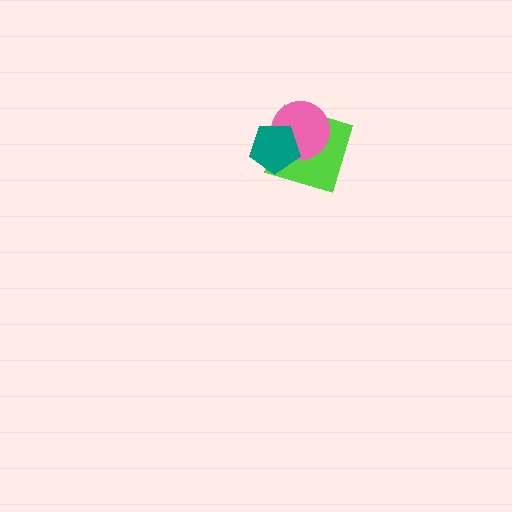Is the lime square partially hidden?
Yes, it is partially covered by another shape.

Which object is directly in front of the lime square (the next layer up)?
The pink circle is directly in front of the lime square.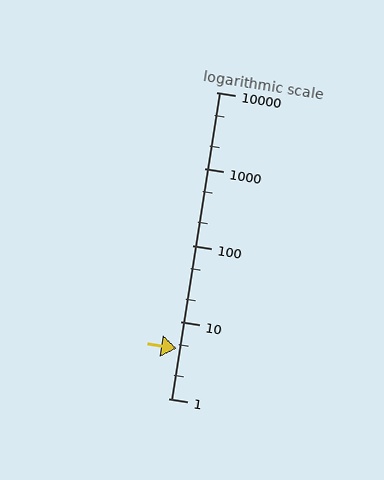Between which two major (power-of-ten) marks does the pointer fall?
The pointer is between 1 and 10.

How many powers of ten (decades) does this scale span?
The scale spans 4 decades, from 1 to 10000.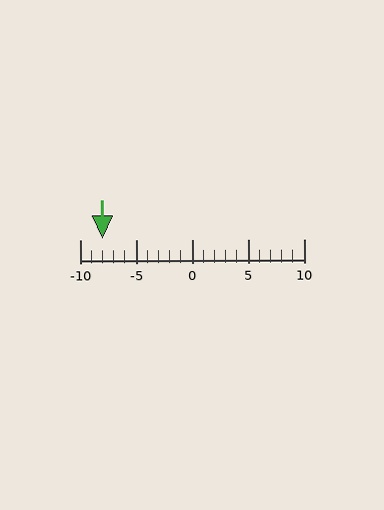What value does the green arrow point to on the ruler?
The green arrow points to approximately -8.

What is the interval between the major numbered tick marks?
The major tick marks are spaced 5 units apart.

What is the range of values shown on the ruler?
The ruler shows values from -10 to 10.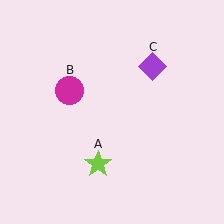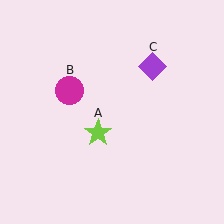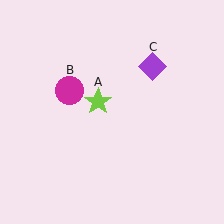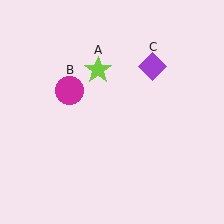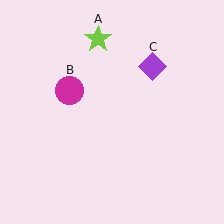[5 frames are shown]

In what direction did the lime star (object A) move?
The lime star (object A) moved up.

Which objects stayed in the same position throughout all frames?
Magenta circle (object B) and purple diamond (object C) remained stationary.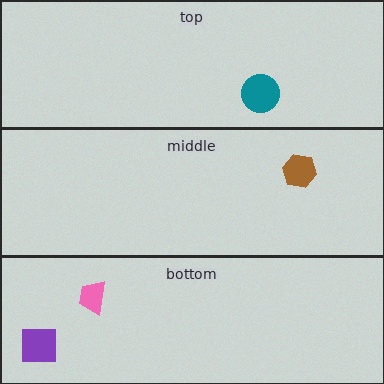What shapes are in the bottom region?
The pink trapezoid, the purple square.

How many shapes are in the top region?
1.